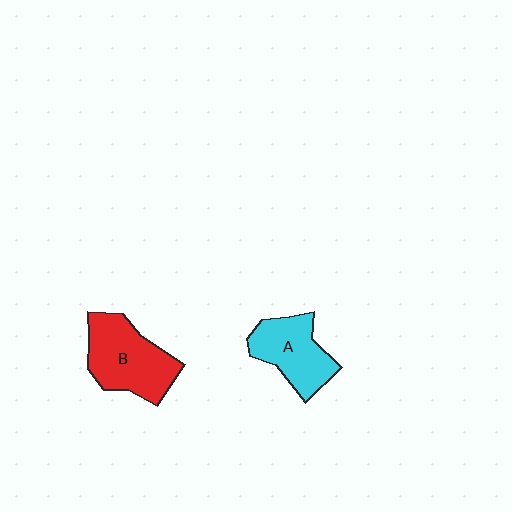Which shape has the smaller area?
Shape A (cyan).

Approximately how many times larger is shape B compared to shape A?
Approximately 1.2 times.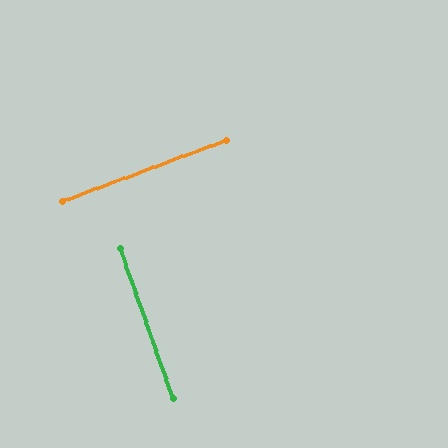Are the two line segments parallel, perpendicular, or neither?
Perpendicular — they meet at approximately 89°.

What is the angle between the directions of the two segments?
Approximately 89 degrees.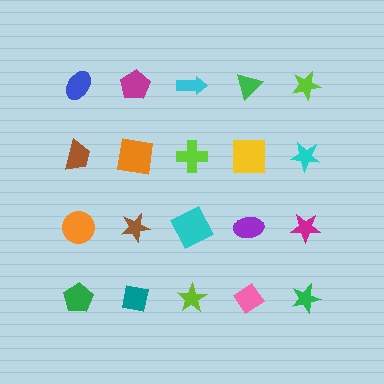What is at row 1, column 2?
A magenta pentagon.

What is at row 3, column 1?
An orange circle.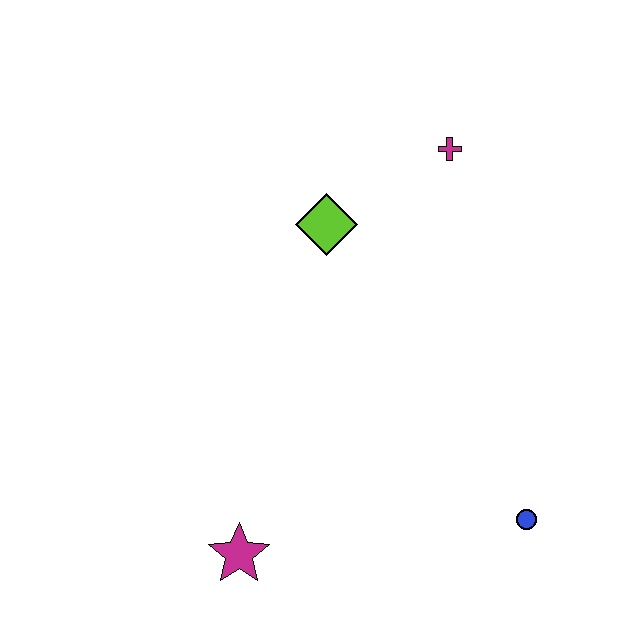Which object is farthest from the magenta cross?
The magenta star is farthest from the magenta cross.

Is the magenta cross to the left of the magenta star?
No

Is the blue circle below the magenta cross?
Yes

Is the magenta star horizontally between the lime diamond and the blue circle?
No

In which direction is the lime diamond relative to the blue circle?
The lime diamond is above the blue circle.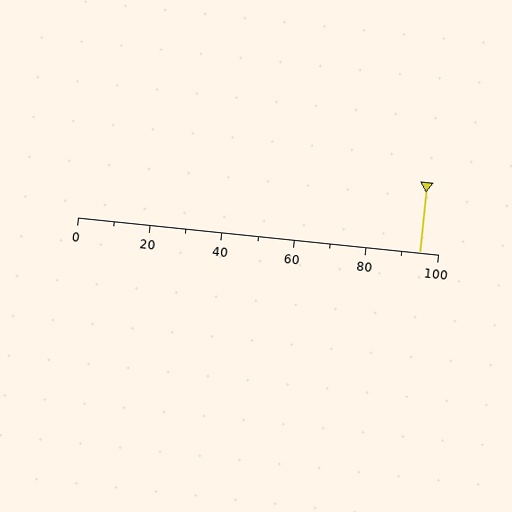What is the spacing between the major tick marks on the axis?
The major ticks are spaced 20 apart.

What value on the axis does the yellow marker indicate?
The marker indicates approximately 95.